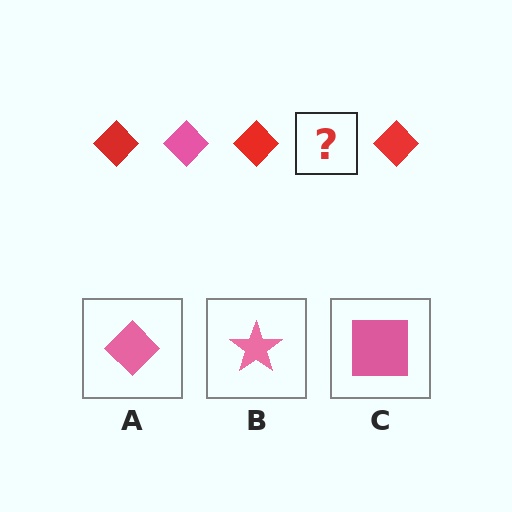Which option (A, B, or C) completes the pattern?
A.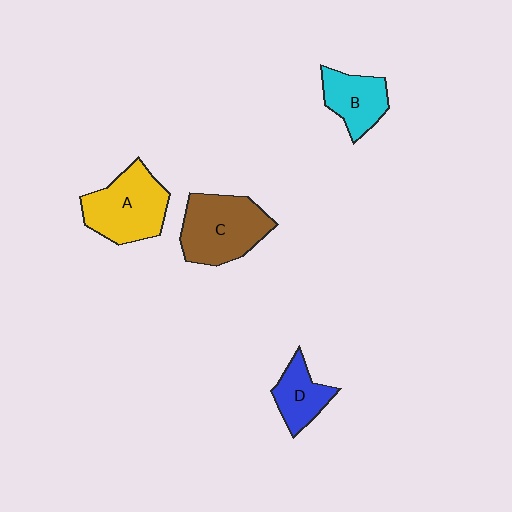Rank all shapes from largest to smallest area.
From largest to smallest: C (brown), A (yellow), B (cyan), D (blue).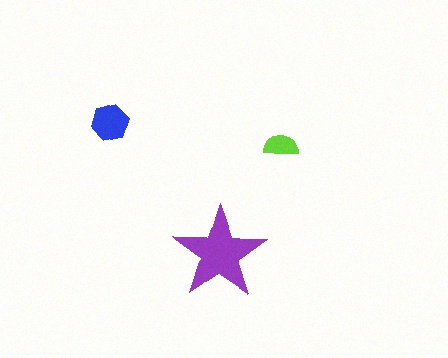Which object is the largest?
The purple star.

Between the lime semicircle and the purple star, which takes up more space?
The purple star.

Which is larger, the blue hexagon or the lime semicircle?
The blue hexagon.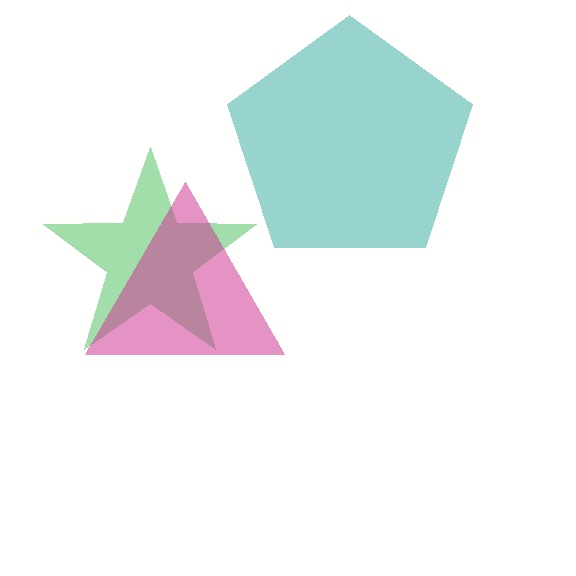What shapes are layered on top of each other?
The layered shapes are: a green star, a magenta triangle, a teal pentagon.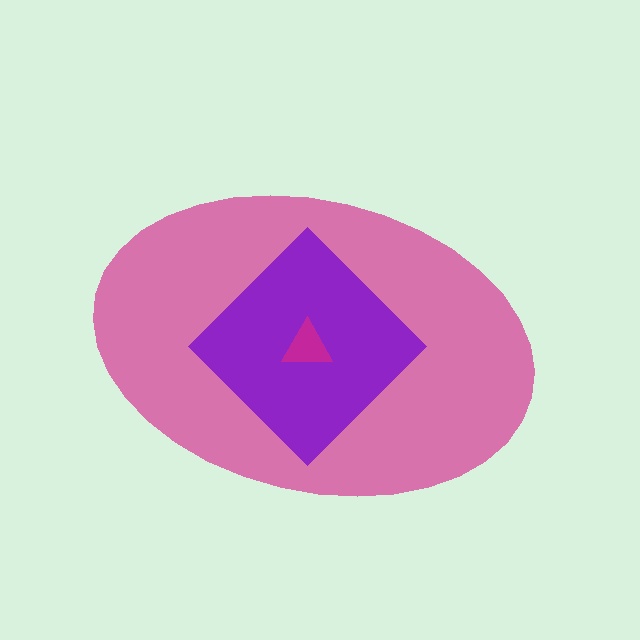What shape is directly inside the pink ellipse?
The purple diamond.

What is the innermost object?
The magenta triangle.